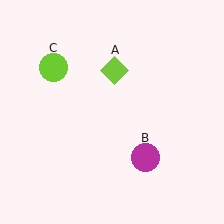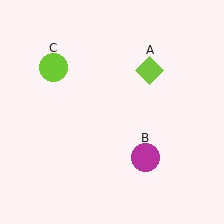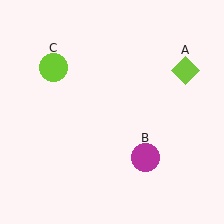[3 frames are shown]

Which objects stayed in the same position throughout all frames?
Magenta circle (object B) and lime circle (object C) remained stationary.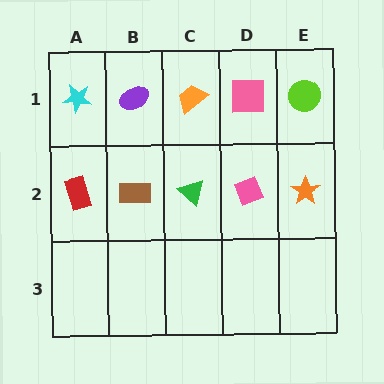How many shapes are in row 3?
0 shapes.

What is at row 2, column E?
An orange star.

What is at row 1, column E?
A lime circle.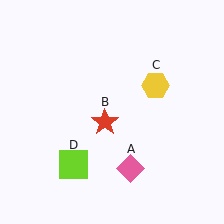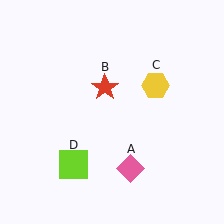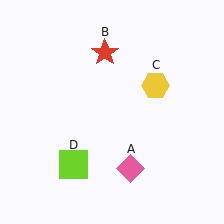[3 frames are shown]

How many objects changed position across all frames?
1 object changed position: red star (object B).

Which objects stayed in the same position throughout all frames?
Pink diamond (object A) and yellow hexagon (object C) and lime square (object D) remained stationary.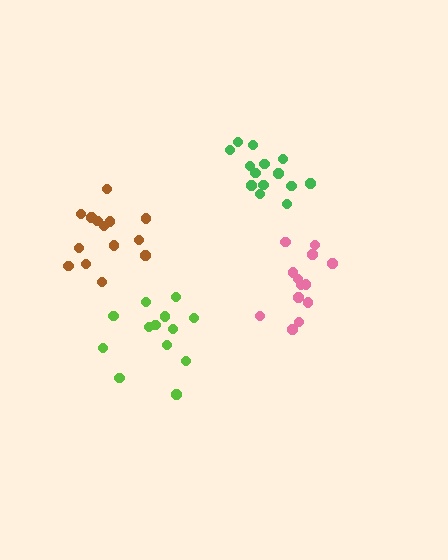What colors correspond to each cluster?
The clusters are colored: green, brown, pink, lime.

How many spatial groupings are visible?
There are 4 spatial groupings.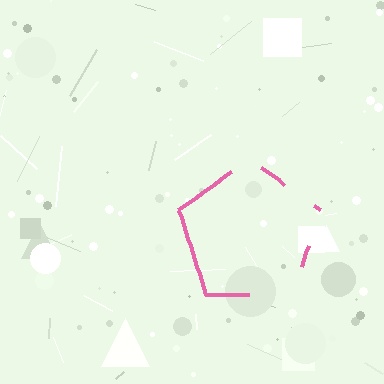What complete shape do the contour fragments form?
The contour fragments form a pentagon.